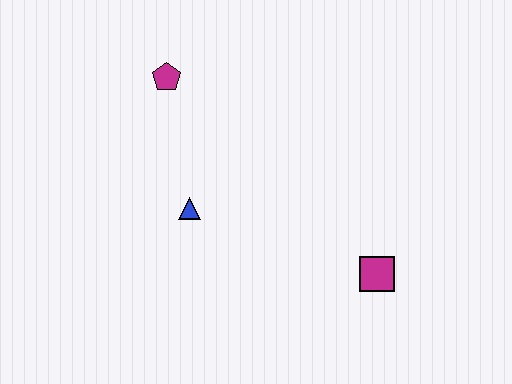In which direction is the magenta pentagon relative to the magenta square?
The magenta pentagon is to the left of the magenta square.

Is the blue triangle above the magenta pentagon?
No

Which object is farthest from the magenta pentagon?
The magenta square is farthest from the magenta pentagon.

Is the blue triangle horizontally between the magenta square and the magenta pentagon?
Yes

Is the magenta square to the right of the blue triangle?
Yes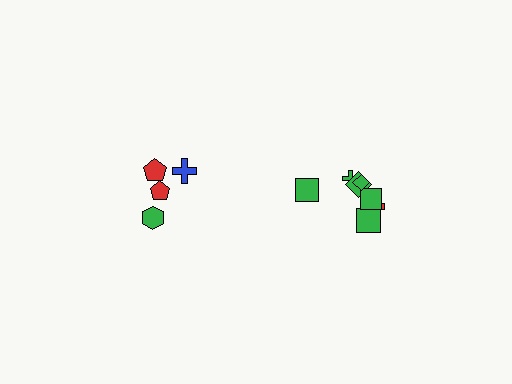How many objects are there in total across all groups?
There are 12 objects.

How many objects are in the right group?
There are 8 objects.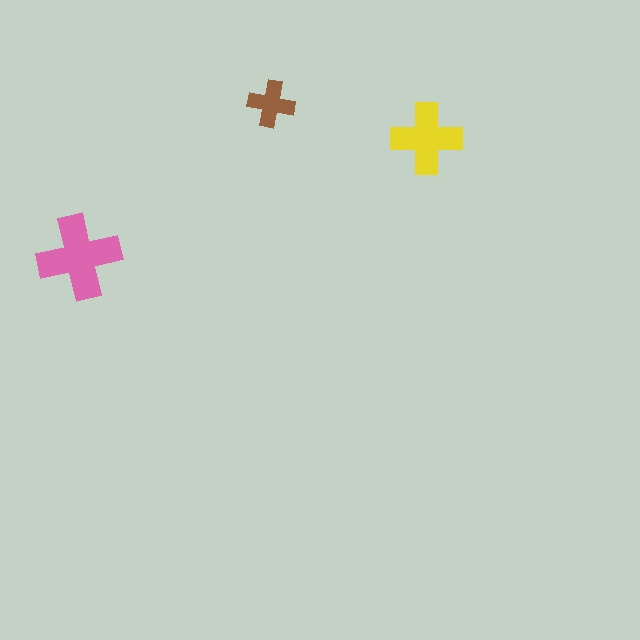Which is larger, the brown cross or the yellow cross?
The yellow one.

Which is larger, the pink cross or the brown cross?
The pink one.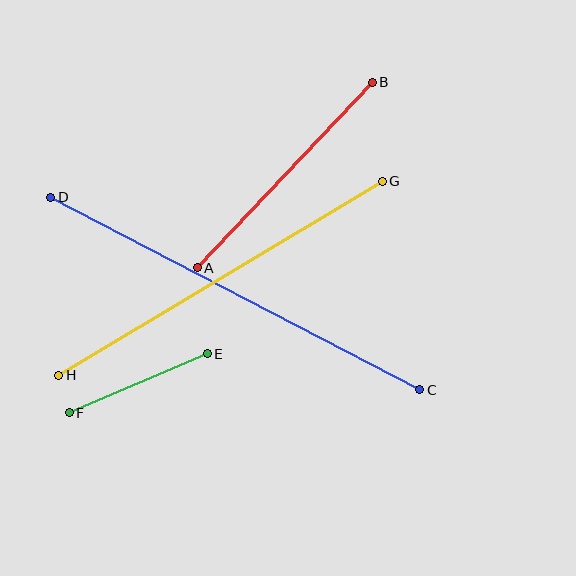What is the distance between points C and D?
The distance is approximately 416 pixels.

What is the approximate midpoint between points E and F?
The midpoint is at approximately (138, 383) pixels.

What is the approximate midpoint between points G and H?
The midpoint is at approximately (220, 278) pixels.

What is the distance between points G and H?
The distance is approximately 377 pixels.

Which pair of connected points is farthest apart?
Points C and D are farthest apart.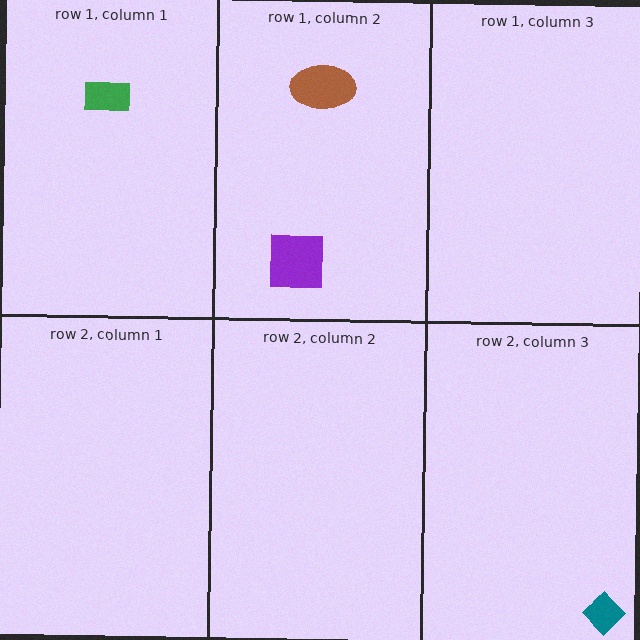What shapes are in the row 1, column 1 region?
The green rectangle.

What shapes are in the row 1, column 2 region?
The purple square, the brown ellipse.